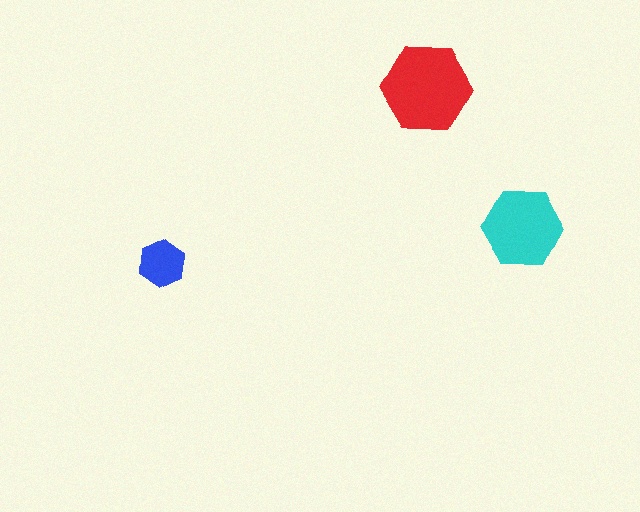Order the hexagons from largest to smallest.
the red one, the cyan one, the blue one.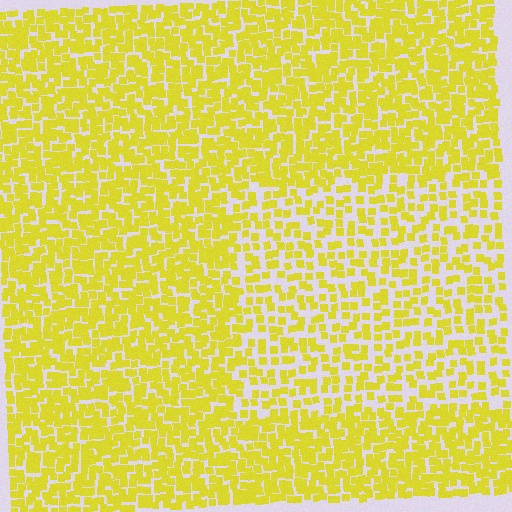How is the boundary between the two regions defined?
The boundary is defined by a change in element density (approximately 1.8x ratio). All elements are the same color, size, and shape.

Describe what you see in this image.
The image contains small yellow elements arranged at two different densities. A rectangle-shaped region is visible where the elements are less densely packed than the surrounding area.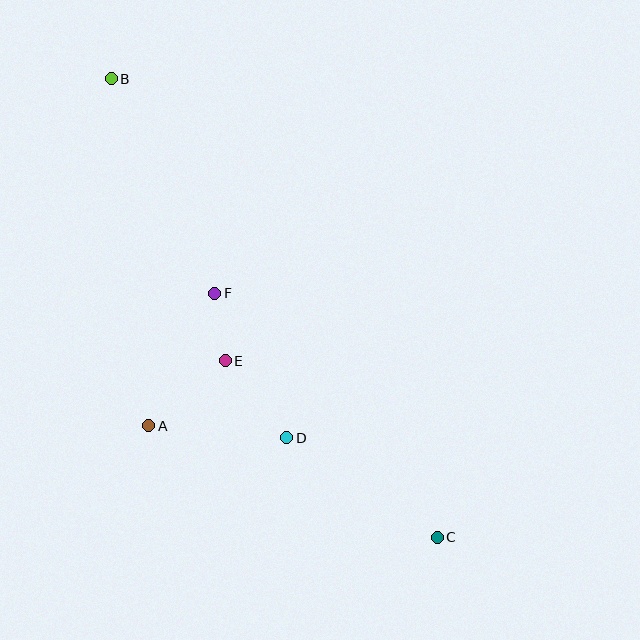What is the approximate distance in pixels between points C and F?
The distance between C and F is approximately 330 pixels.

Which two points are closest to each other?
Points E and F are closest to each other.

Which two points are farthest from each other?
Points B and C are farthest from each other.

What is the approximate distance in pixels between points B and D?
The distance between B and D is approximately 400 pixels.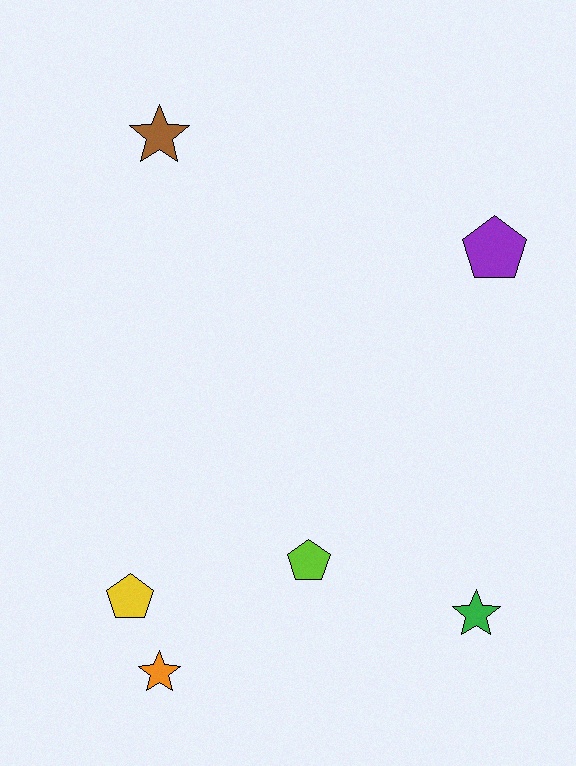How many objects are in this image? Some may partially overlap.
There are 6 objects.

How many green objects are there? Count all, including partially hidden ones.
There is 1 green object.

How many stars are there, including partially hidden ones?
There are 3 stars.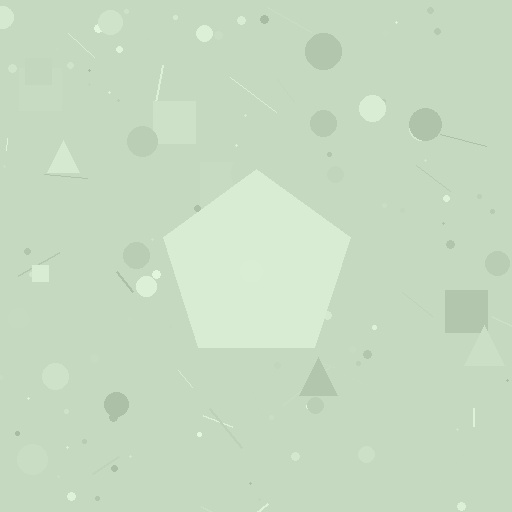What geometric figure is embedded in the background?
A pentagon is embedded in the background.